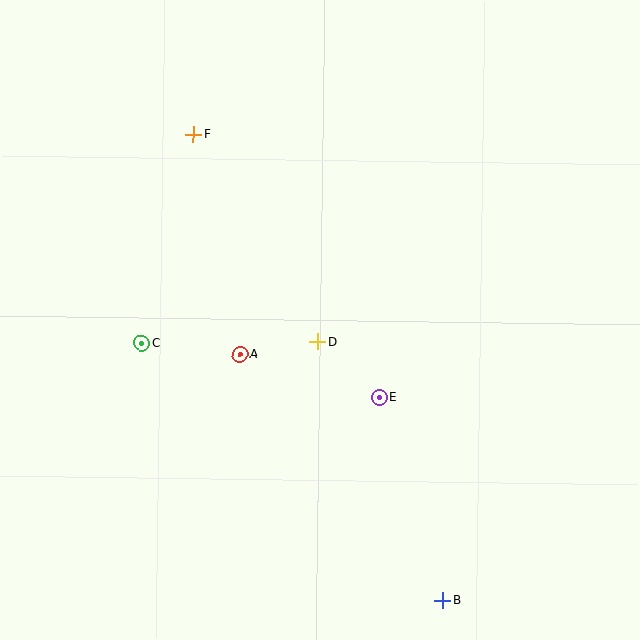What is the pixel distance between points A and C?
The distance between A and C is 99 pixels.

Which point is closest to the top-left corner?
Point F is closest to the top-left corner.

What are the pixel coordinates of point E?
Point E is at (379, 397).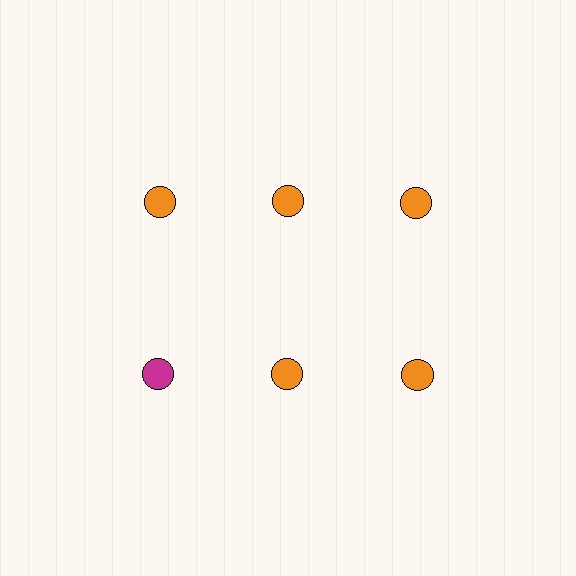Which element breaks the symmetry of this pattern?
The magenta circle in the second row, leftmost column breaks the symmetry. All other shapes are orange circles.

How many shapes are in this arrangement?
There are 6 shapes arranged in a grid pattern.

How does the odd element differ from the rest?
It has a different color: magenta instead of orange.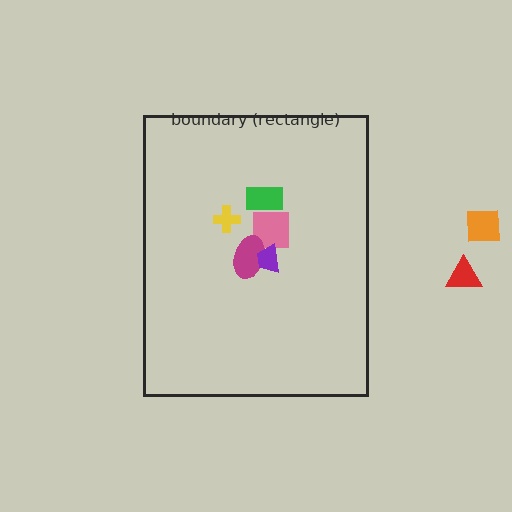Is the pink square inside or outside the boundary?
Inside.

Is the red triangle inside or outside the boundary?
Outside.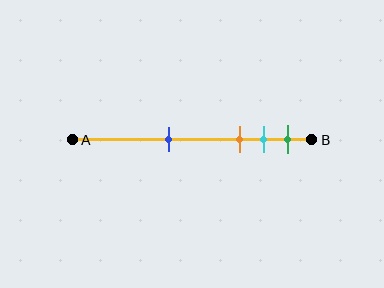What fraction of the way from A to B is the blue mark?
The blue mark is approximately 40% (0.4) of the way from A to B.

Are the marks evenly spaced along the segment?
No, the marks are not evenly spaced.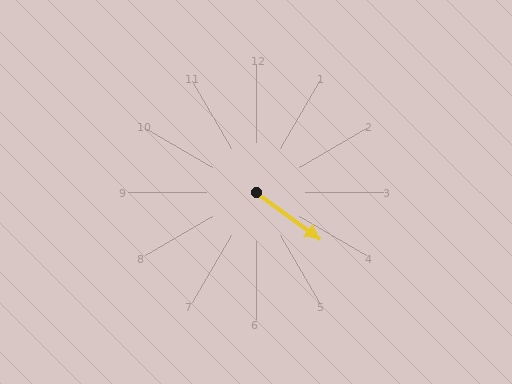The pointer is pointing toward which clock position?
Roughly 4 o'clock.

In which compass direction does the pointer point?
Southeast.